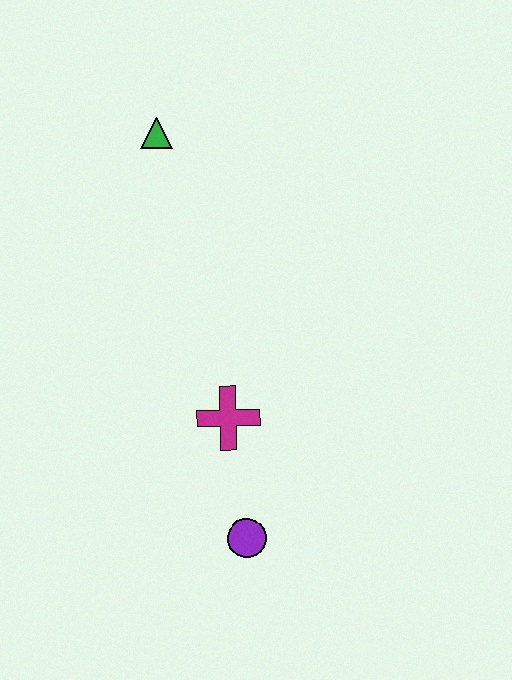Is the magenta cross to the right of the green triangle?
Yes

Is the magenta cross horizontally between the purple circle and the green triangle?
Yes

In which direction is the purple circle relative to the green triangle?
The purple circle is below the green triangle.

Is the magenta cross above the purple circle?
Yes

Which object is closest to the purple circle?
The magenta cross is closest to the purple circle.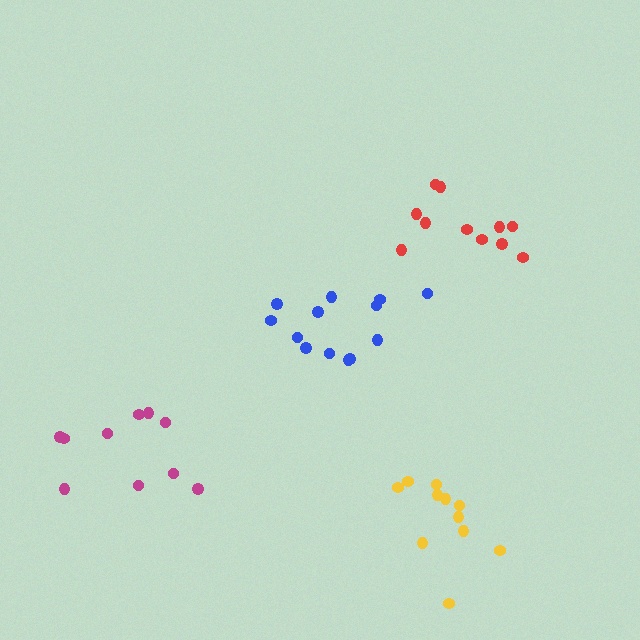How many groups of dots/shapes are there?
There are 4 groups.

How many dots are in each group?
Group 1: 11 dots, Group 2: 11 dots, Group 3: 13 dots, Group 4: 10 dots (45 total).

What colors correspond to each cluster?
The clusters are colored: red, yellow, blue, magenta.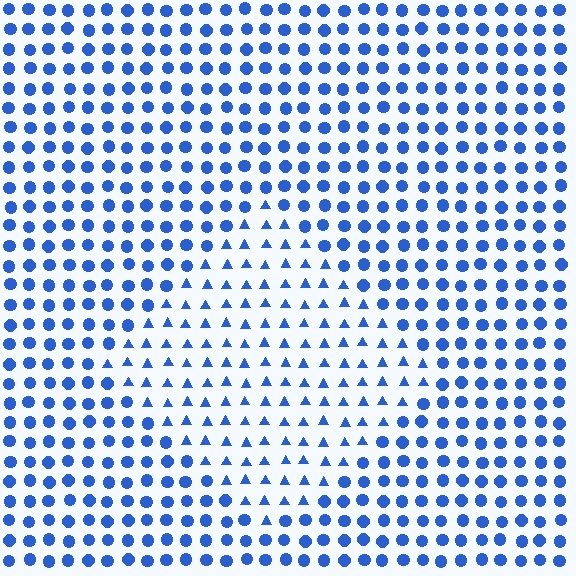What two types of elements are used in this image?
The image uses triangles inside the diamond region and circles outside it.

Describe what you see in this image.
The image is filled with small blue elements arranged in a uniform grid. A diamond-shaped region contains triangles, while the surrounding area contains circles. The boundary is defined purely by the change in element shape.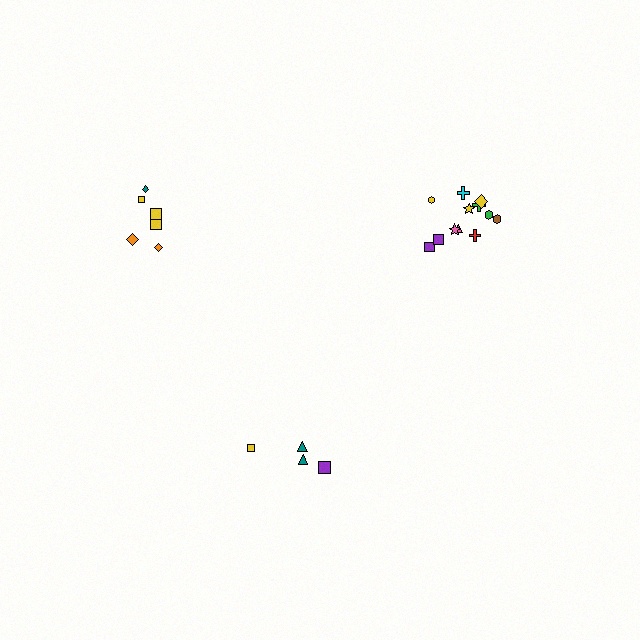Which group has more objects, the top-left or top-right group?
The top-right group.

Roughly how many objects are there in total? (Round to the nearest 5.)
Roughly 20 objects in total.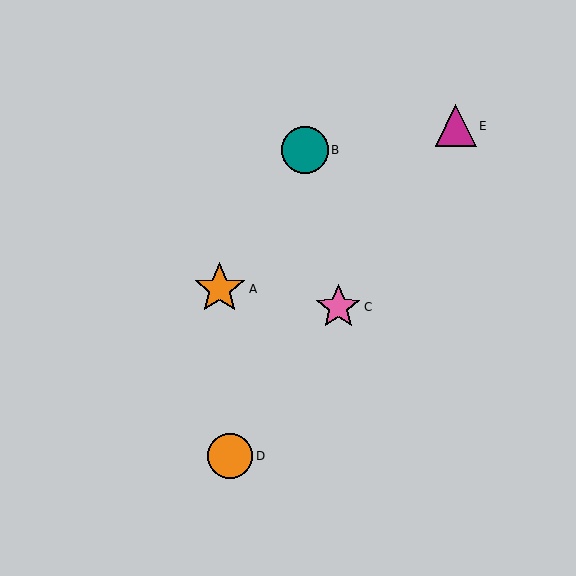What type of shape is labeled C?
Shape C is a pink star.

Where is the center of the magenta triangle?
The center of the magenta triangle is at (456, 126).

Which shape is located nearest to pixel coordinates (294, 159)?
The teal circle (labeled B) at (305, 150) is nearest to that location.